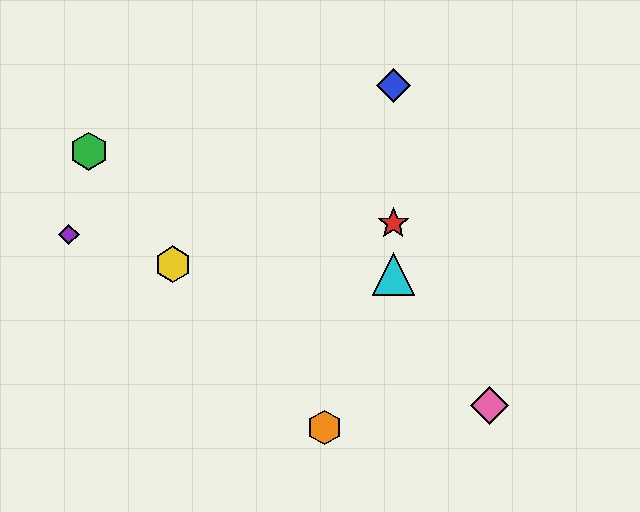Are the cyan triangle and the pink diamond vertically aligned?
No, the cyan triangle is at x≈393 and the pink diamond is at x≈490.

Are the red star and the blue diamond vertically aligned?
Yes, both are at x≈393.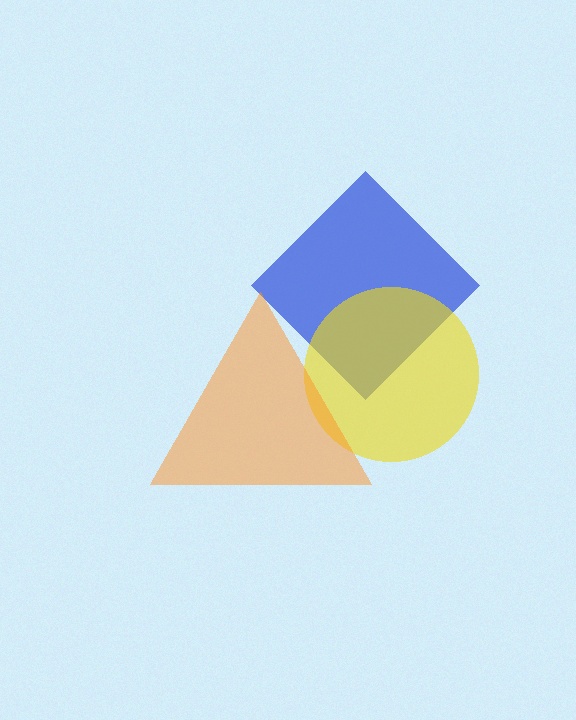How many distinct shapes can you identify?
There are 3 distinct shapes: a blue diamond, a yellow circle, an orange triangle.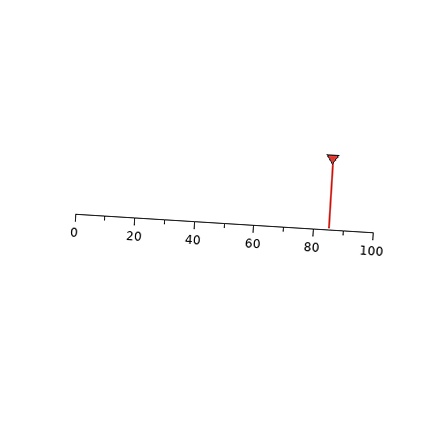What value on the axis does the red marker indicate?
The marker indicates approximately 85.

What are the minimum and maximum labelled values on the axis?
The axis runs from 0 to 100.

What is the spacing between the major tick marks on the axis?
The major ticks are spaced 20 apart.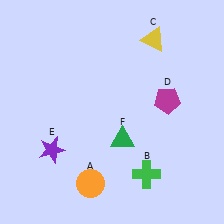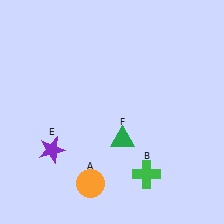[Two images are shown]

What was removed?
The magenta pentagon (D), the yellow triangle (C) were removed in Image 2.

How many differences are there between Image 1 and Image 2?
There are 2 differences between the two images.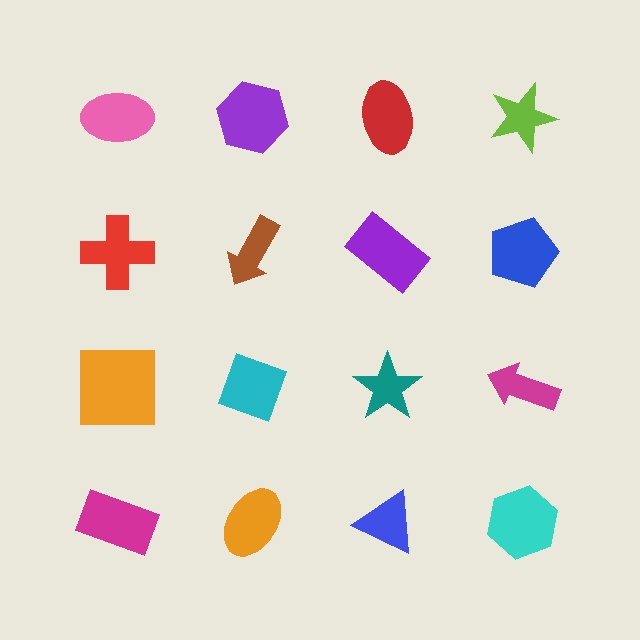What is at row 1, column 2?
A purple hexagon.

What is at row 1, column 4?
A lime star.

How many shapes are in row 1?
4 shapes.